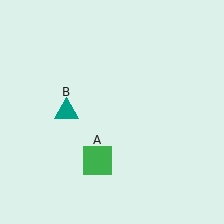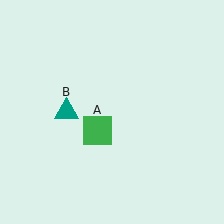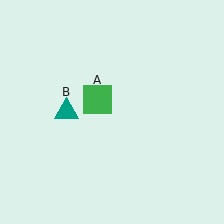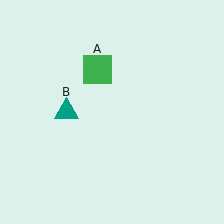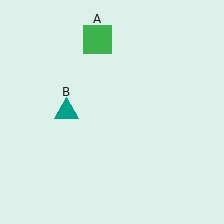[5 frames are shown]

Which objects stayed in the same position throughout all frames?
Teal triangle (object B) remained stationary.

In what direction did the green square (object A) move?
The green square (object A) moved up.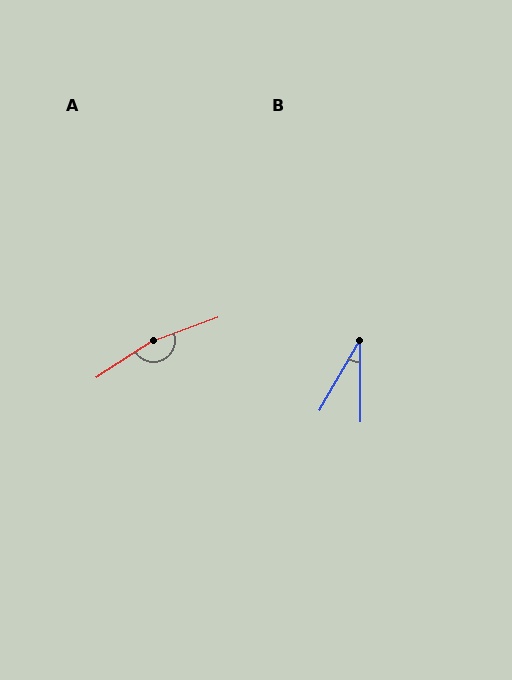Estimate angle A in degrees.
Approximately 167 degrees.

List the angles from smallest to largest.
B (31°), A (167°).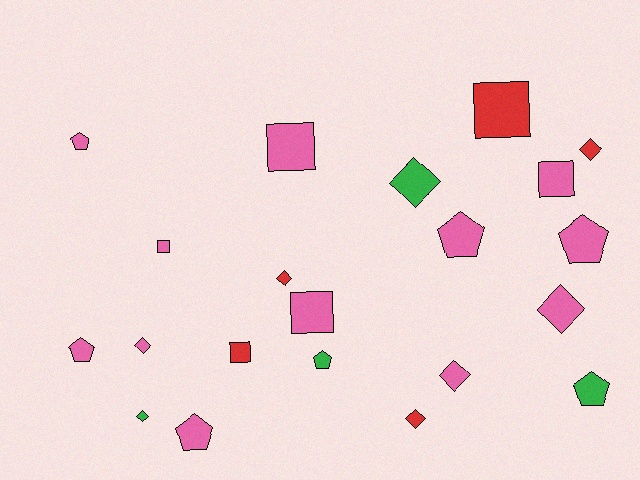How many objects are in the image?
There are 21 objects.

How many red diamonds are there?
There are 3 red diamonds.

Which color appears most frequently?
Pink, with 12 objects.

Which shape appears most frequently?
Diamond, with 8 objects.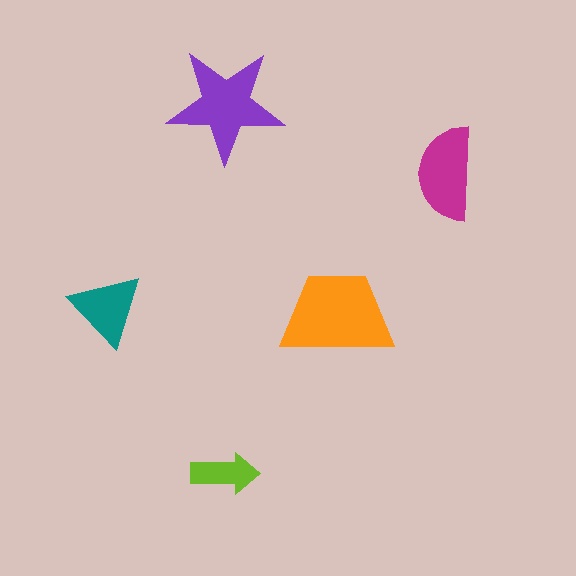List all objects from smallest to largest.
The lime arrow, the teal triangle, the magenta semicircle, the purple star, the orange trapezoid.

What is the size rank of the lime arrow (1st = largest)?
5th.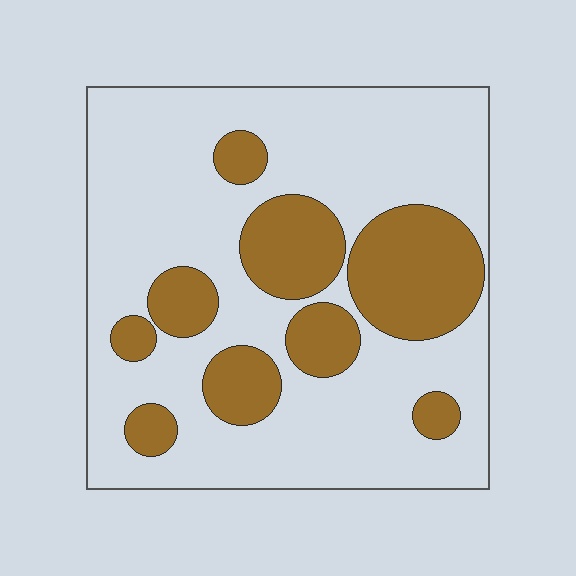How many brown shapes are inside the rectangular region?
9.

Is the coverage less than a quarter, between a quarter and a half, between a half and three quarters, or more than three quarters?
Between a quarter and a half.